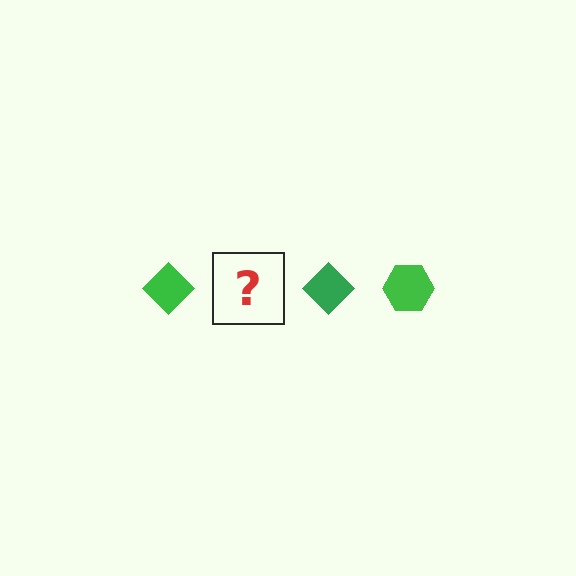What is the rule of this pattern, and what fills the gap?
The rule is that the pattern cycles through diamond, hexagon shapes in green. The gap should be filled with a green hexagon.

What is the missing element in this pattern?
The missing element is a green hexagon.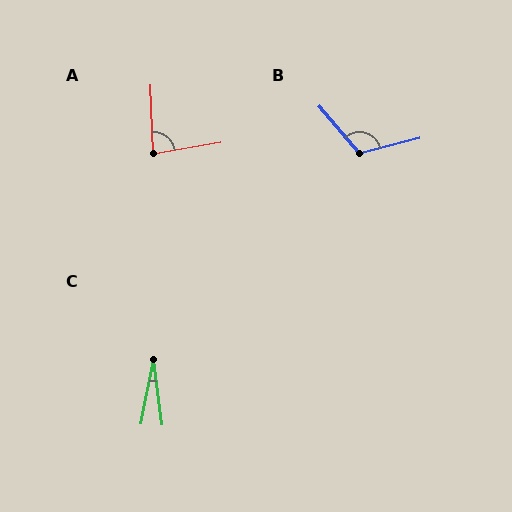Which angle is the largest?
B, at approximately 117 degrees.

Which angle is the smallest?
C, at approximately 18 degrees.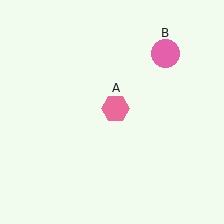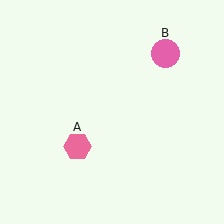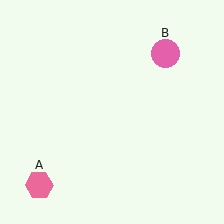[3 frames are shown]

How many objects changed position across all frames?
1 object changed position: pink hexagon (object A).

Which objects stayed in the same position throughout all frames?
Pink circle (object B) remained stationary.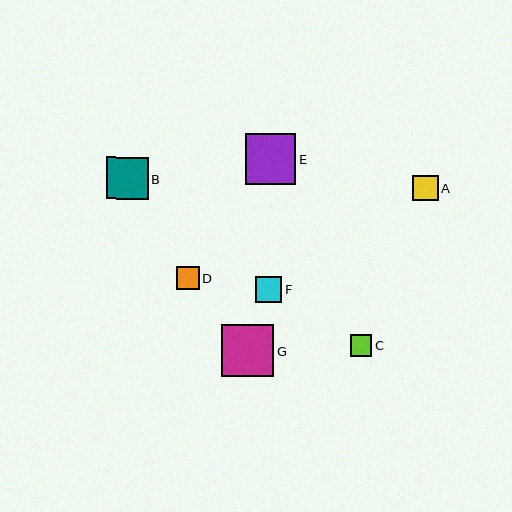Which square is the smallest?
Square C is the smallest with a size of approximately 21 pixels.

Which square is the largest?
Square G is the largest with a size of approximately 53 pixels.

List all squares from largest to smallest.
From largest to smallest: G, E, B, F, A, D, C.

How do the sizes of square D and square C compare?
Square D and square C are approximately the same size.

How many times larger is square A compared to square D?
Square A is approximately 1.1 times the size of square D.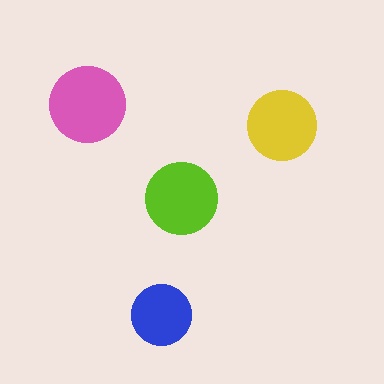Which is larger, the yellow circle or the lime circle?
The lime one.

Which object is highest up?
The pink circle is topmost.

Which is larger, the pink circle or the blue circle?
The pink one.